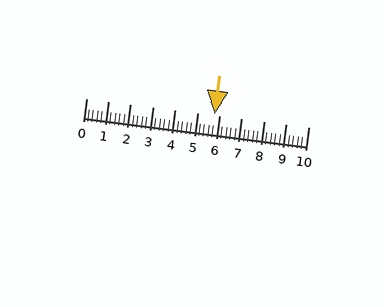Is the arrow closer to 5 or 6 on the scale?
The arrow is closer to 6.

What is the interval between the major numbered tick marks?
The major tick marks are spaced 1 units apart.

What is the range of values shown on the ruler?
The ruler shows values from 0 to 10.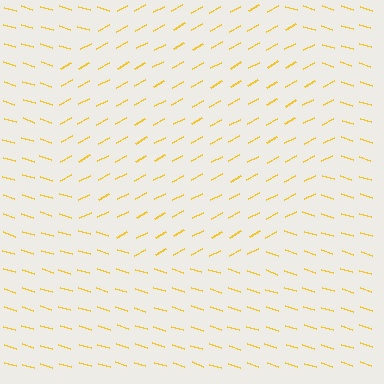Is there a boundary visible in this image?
Yes, there is a texture boundary formed by a change in line orientation.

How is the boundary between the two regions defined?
The boundary is defined purely by a change in line orientation (approximately 45 degrees difference). All lines are the same color and thickness.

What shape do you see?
I see a circle.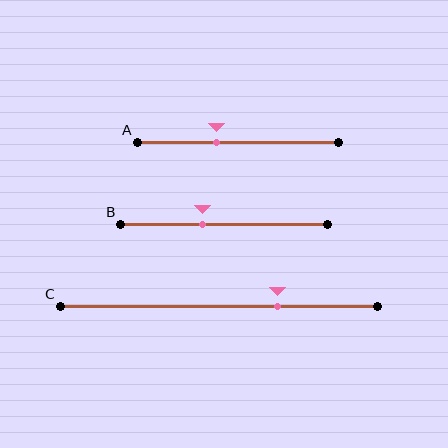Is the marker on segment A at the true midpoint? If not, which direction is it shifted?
No, the marker on segment A is shifted to the left by about 11% of the segment length.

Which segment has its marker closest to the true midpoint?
Segment B has its marker closest to the true midpoint.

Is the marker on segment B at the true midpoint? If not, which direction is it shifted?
No, the marker on segment B is shifted to the left by about 10% of the segment length.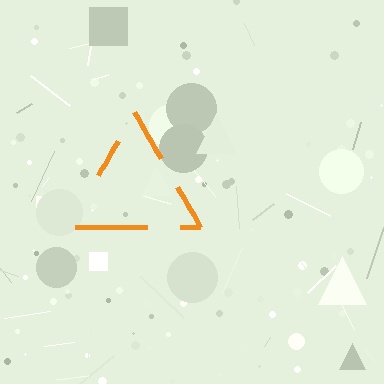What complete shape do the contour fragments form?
The contour fragments form a triangle.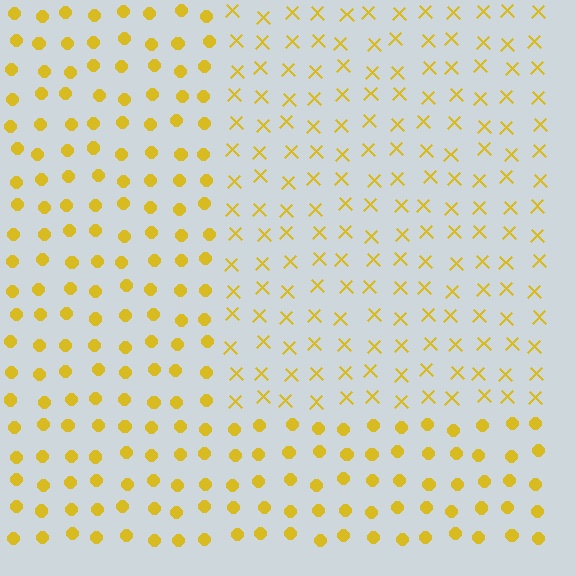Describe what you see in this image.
The image is filled with small yellow elements arranged in a uniform grid. A rectangle-shaped region contains X marks, while the surrounding area contains circles. The boundary is defined purely by the change in element shape.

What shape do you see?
I see a rectangle.